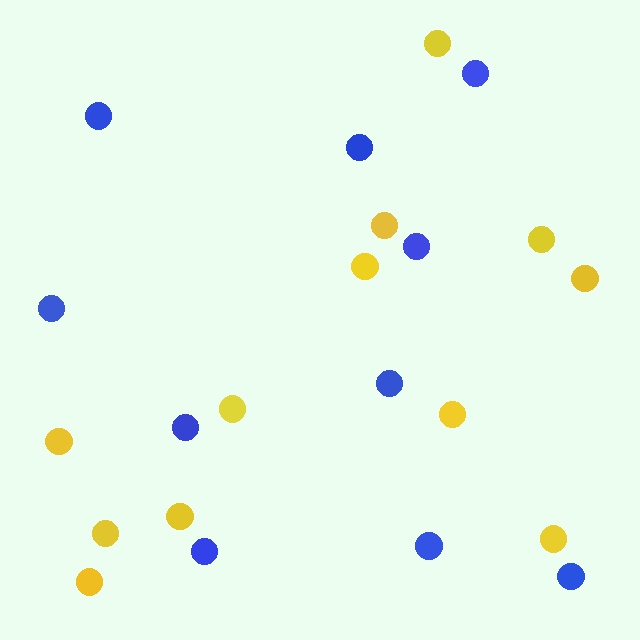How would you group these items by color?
There are 2 groups: one group of blue circles (10) and one group of yellow circles (12).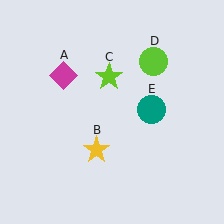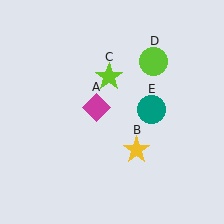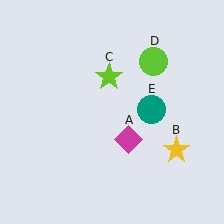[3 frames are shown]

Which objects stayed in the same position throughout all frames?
Lime star (object C) and lime circle (object D) and teal circle (object E) remained stationary.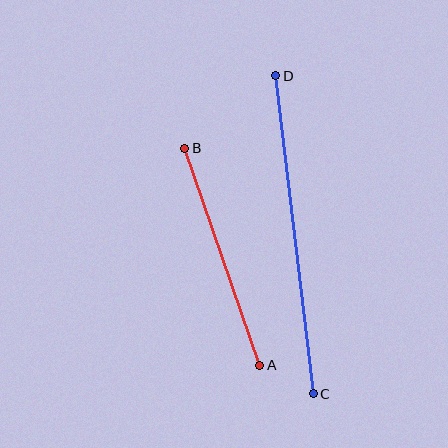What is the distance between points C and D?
The distance is approximately 320 pixels.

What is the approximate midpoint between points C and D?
The midpoint is at approximately (295, 235) pixels.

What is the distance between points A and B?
The distance is approximately 230 pixels.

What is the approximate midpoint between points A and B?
The midpoint is at approximately (222, 257) pixels.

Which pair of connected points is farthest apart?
Points C and D are farthest apart.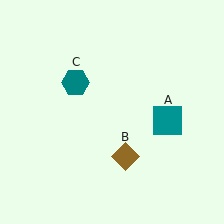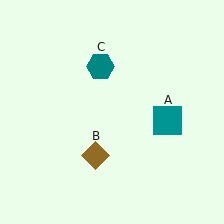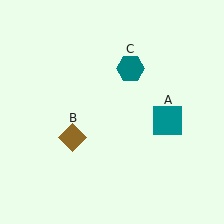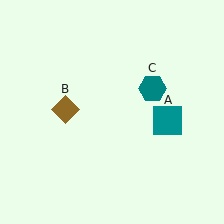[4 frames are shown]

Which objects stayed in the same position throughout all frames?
Teal square (object A) remained stationary.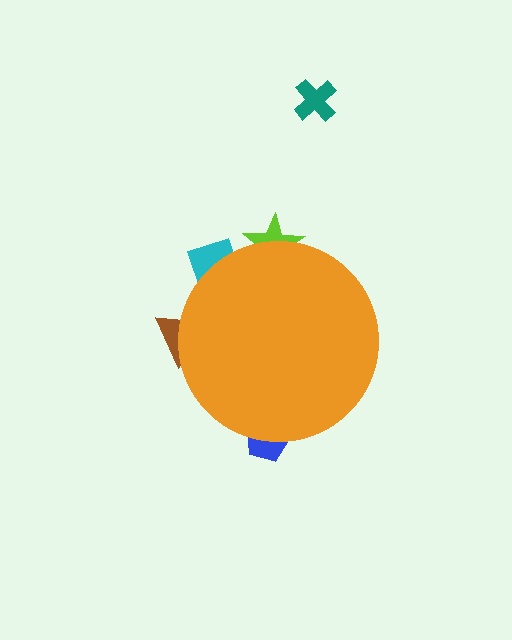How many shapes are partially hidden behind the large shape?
4 shapes are partially hidden.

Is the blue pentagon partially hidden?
Yes, the blue pentagon is partially hidden behind the orange circle.